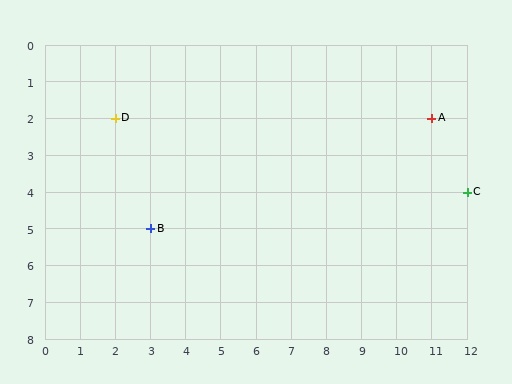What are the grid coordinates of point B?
Point B is at grid coordinates (3, 5).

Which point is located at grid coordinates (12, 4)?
Point C is at (12, 4).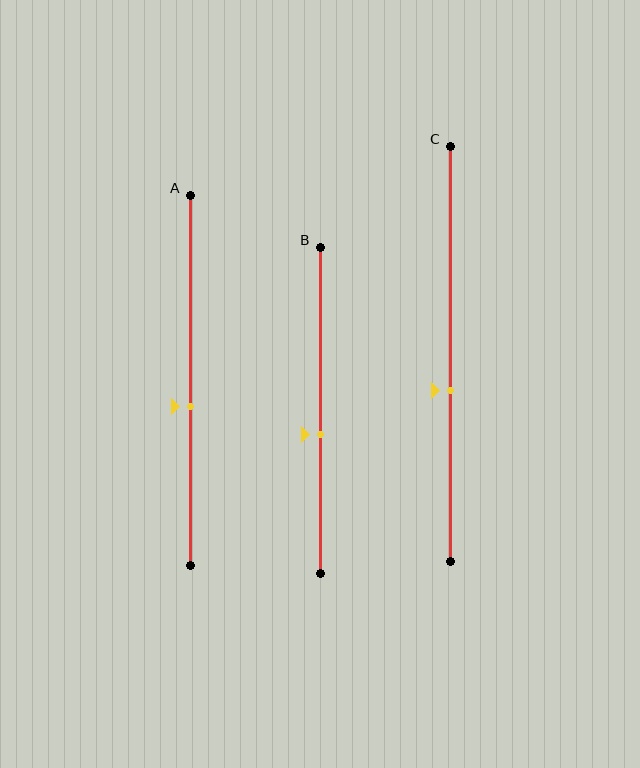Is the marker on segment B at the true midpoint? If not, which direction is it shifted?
No, the marker on segment B is shifted downward by about 8% of the segment length.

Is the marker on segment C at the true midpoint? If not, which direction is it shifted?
No, the marker on segment C is shifted downward by about 9% of the segment length.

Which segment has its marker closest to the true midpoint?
Segment A has its marker closest to the true midpoint.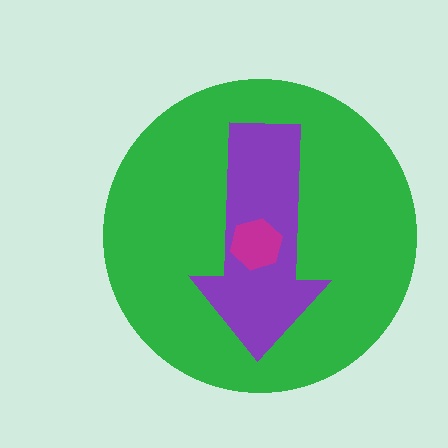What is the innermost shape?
The magenta hexagon.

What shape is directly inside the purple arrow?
The magenta hexagon.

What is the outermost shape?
The green circle.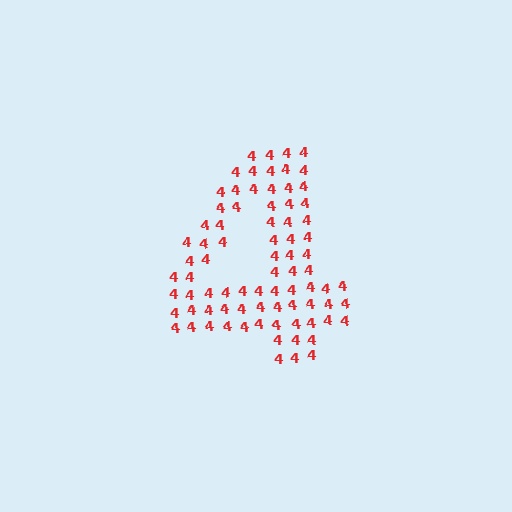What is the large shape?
The large shape is the digit 4.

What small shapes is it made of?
It is made of small digit 4's.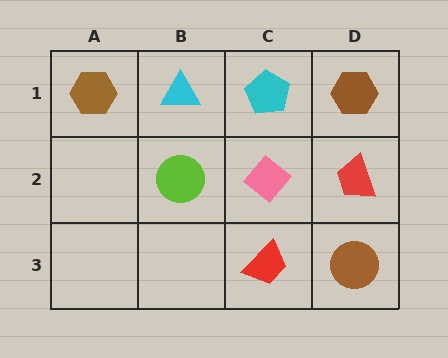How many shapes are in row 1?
4 shapes.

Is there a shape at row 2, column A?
No, that cell is empty.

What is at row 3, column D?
A brown circle.